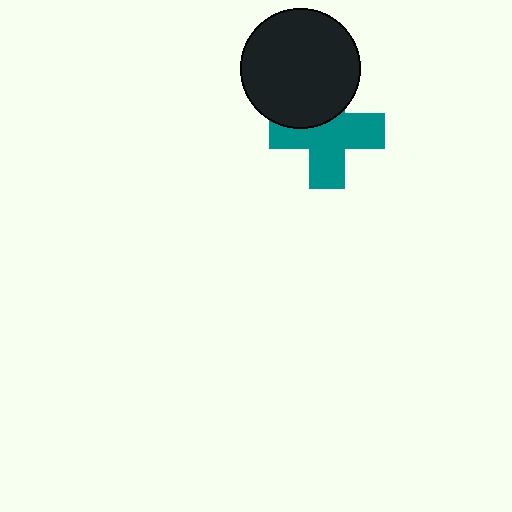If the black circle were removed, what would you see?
You would see the complete teal cross.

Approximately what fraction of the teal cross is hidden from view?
Roughly 32% of the teal cross is hidden behind the black circle.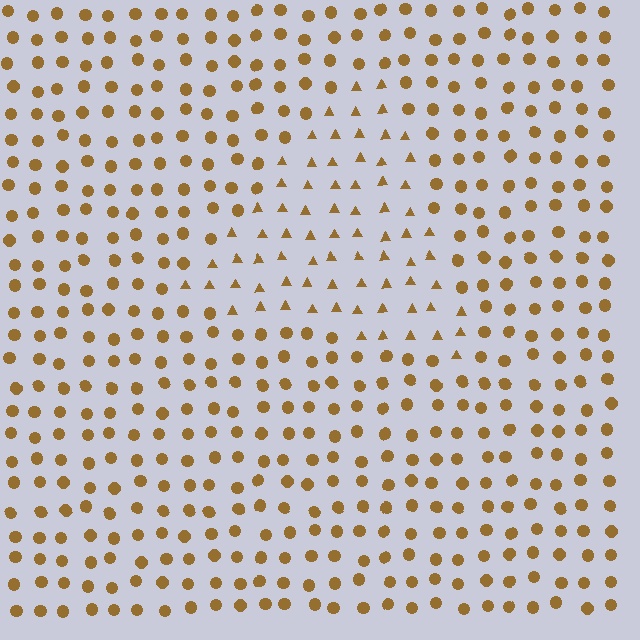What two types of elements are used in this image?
The image uses triangles inside the triangle region and circles outside it.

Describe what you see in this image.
The image is filled with small brown elements arranged in a uniform grid. A triangle-shaped region contains triangles, while the surrounding area contains circles. The boundary is defined purely by the change in element shape.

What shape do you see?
I see a triangle.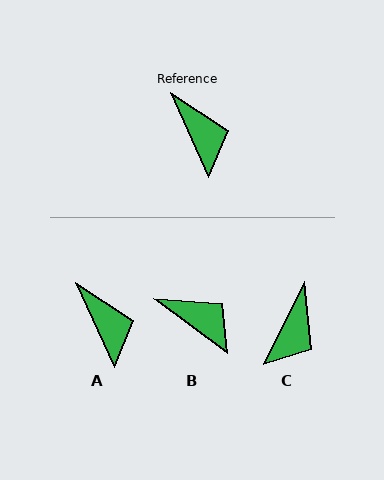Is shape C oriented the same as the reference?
No, it is off by about 51 degrees.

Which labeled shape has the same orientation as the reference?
A.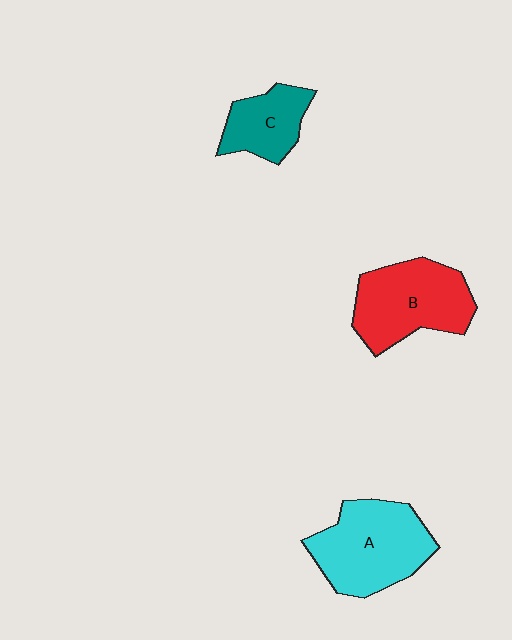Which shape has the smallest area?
Shape C (teal).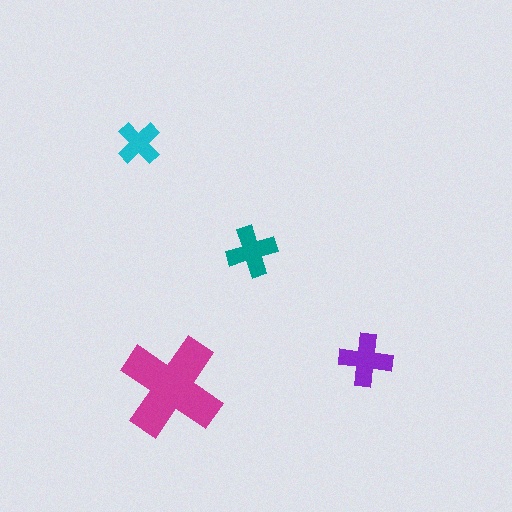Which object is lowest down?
The magenta cross is bottommost.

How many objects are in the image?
There are 4 objects in the image.